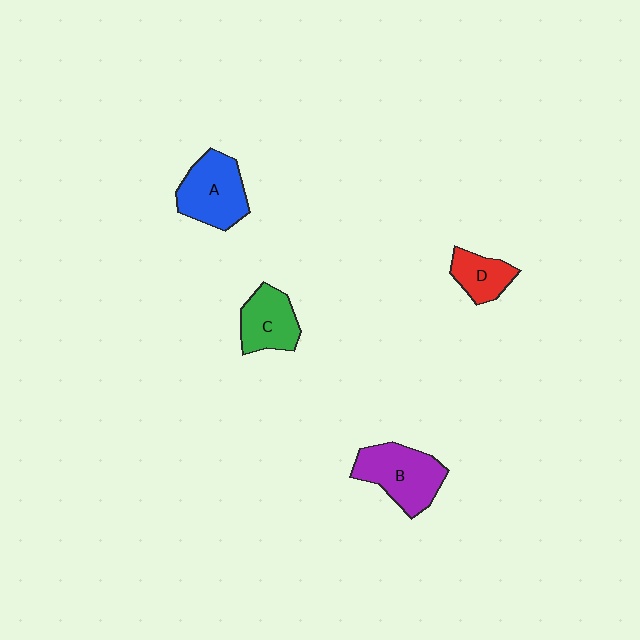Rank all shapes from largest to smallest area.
From largest to smallest: B (purple), A (blue), C (green), D (red).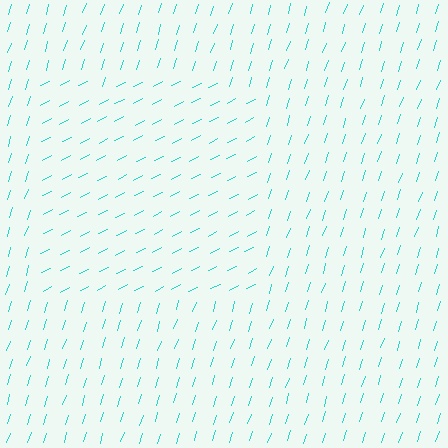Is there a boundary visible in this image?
Yes, there is a texture boundary formed by a change in line orientation.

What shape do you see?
I see a rectangle.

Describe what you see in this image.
The image is filled with small cyan line segments. A rectangle region in the image has lines oriented differently from the surrounding lines, creating a visible texture boundary.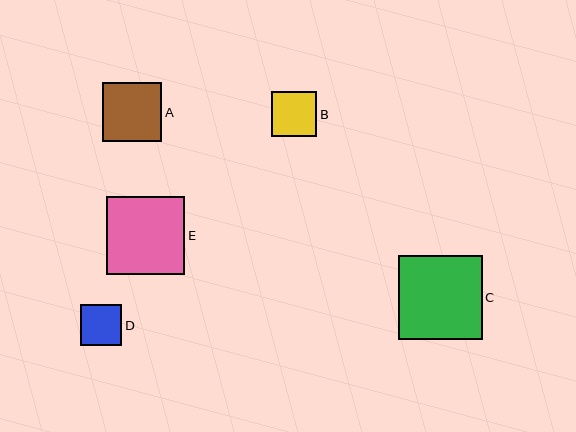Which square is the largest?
Square C is the largest with a size of approximately 83 pixels.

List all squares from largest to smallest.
From largest to smallest: C, E, A, B, D.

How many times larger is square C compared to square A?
Square C is approximately 1.4 times the size of square A.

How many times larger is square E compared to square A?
Square E is approximately 1.3 times the size of square A.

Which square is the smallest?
Square D is the smallest with a size of approximately 41 pixels.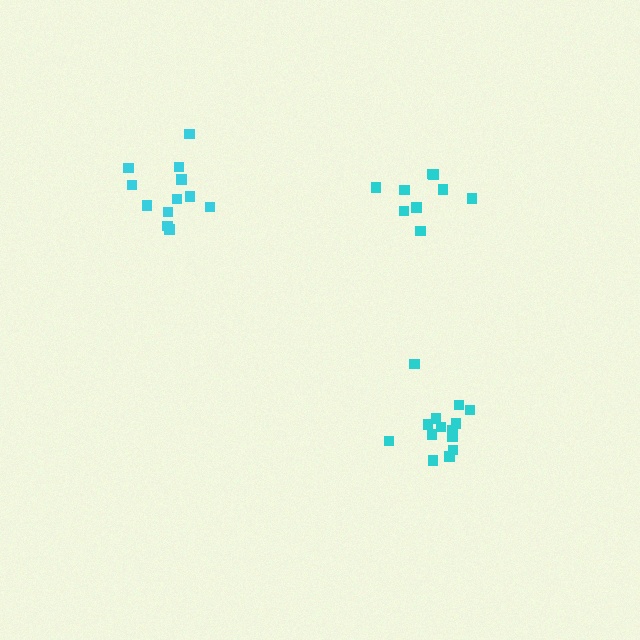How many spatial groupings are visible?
There are 3 spatial groupings.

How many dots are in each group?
Group 1: 14 dots, Group 2: 9 dots, Group 3: 12 dots (35 total).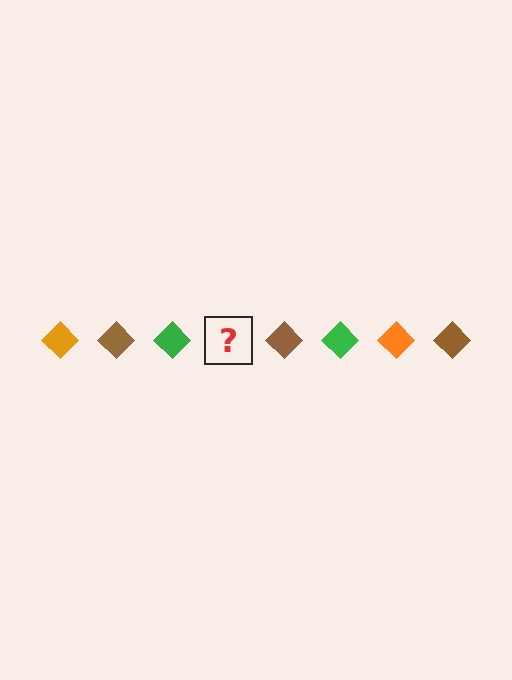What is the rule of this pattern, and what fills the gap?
The rule is that the pattern cycles through orange, brown, green diamonds. The gap should be filled with an orange diamond.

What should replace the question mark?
The question mark should be replaced with an orange diamond.